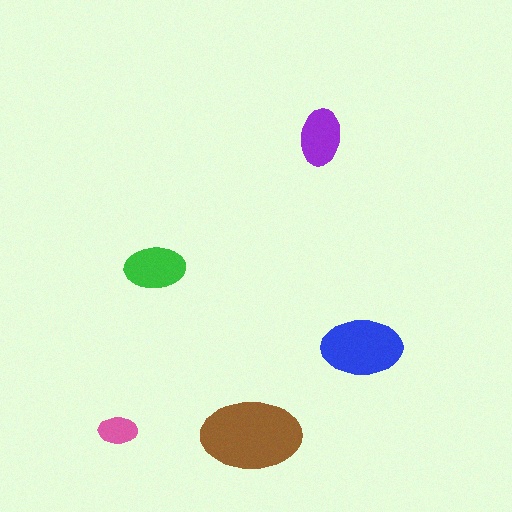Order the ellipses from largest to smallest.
the brown one, the blue one, the green one, the purple one, the pink one.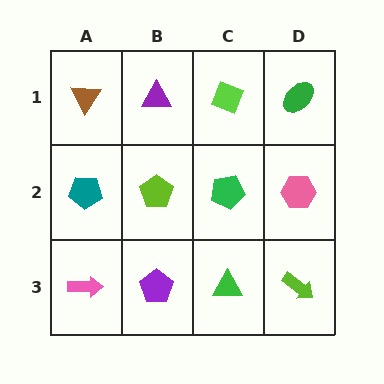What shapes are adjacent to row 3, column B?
A lime pentagon (row 2, column B), a pink arrow (row 3, column A), a green triangle (row 3, column C).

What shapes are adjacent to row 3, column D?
A pink hexagon (row 2, column D), a green triangle (row 3, column C).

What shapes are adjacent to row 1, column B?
A lime pentagon (row 2, column B), a brown triangle (row 1, column A), a lime diamond (row 1, column C).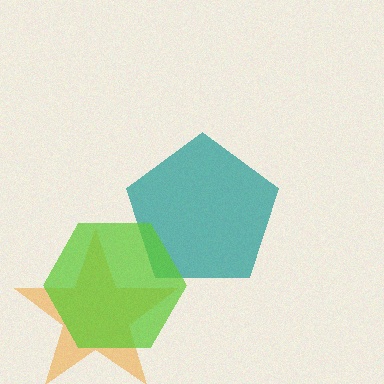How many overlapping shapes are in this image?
There are 3 overlapping shapes in the image.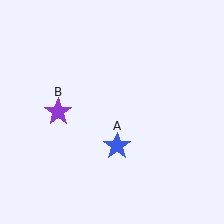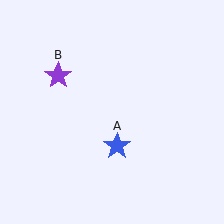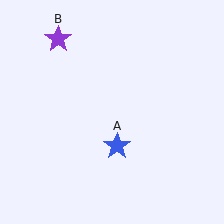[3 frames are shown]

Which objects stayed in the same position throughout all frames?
Blue star (object A) remained stationary.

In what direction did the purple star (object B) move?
The purple star (object B) moved up.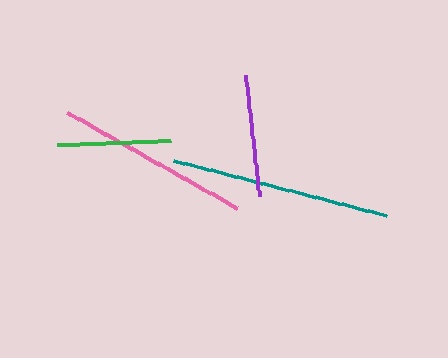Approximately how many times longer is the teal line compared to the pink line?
The teal line is approximately 1.1 times the length of the pink line.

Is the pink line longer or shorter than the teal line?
The teal line is longer than the pink line.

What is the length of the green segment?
The green segment is approximately 114 pixels long.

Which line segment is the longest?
The teal line is the longest at approximately 220 pixels.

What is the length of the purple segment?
The purple segment is approximately 121 pixels long.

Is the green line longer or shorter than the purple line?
The purple line is longer than the green line.